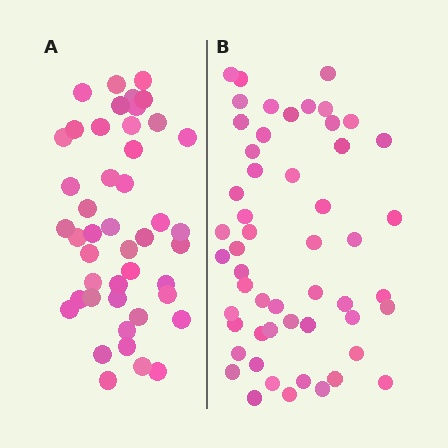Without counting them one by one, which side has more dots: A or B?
Region B (the right region) has more dots.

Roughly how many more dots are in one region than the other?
Region B has roughly 8 or so more dots than region A.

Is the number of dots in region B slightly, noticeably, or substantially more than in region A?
Region B has only slightly more — the two regions are fairly close. The ratio is roughly 1.2 to 1.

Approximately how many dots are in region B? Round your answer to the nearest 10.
About 50 dots. (The exact count is 53, which rounds to 50.)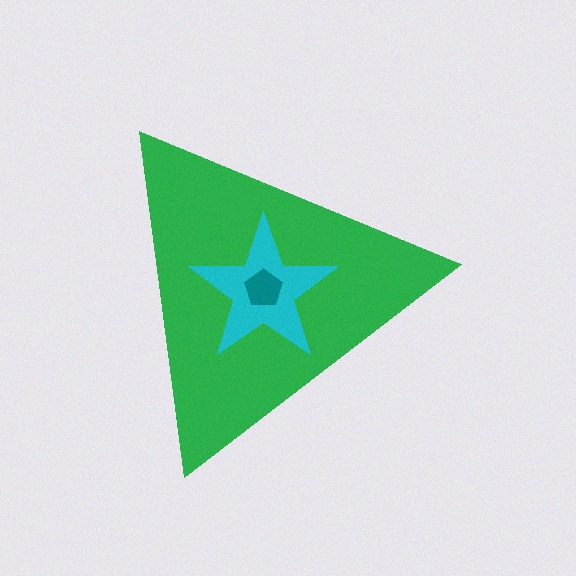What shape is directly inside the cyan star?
The teal pentagon.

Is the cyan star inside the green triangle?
Yes.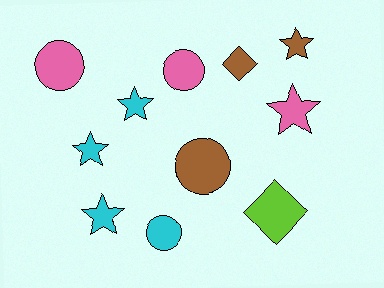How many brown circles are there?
There is 1 brown circle.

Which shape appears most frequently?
Star, with 5 objects.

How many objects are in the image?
There are 11 objects.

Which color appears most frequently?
Cyan, with 4 objects.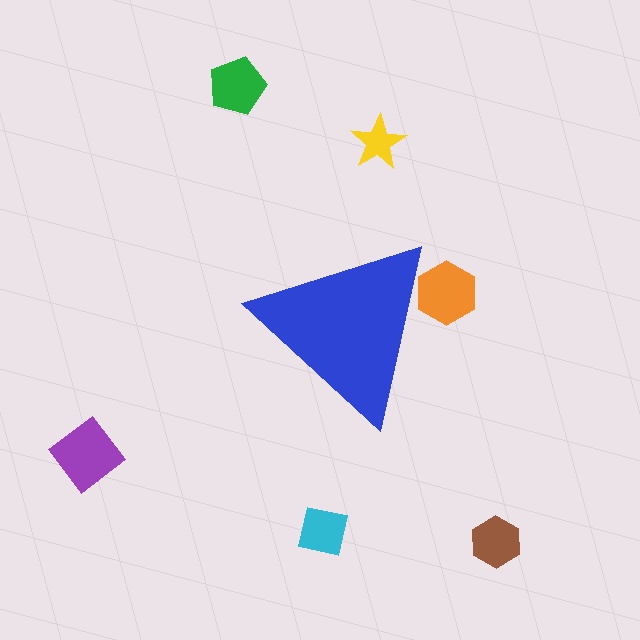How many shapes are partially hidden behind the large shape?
1 shape is partially hidden.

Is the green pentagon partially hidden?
No, the green pentagon is fully visible.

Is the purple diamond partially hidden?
No, the purple diamond is fully visible.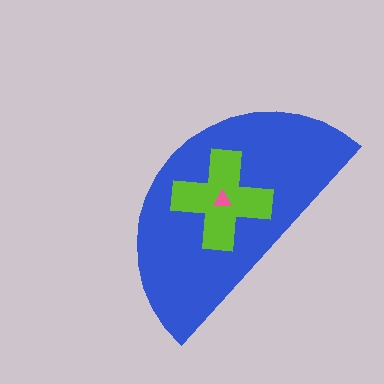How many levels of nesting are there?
3.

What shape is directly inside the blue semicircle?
The lime cross.